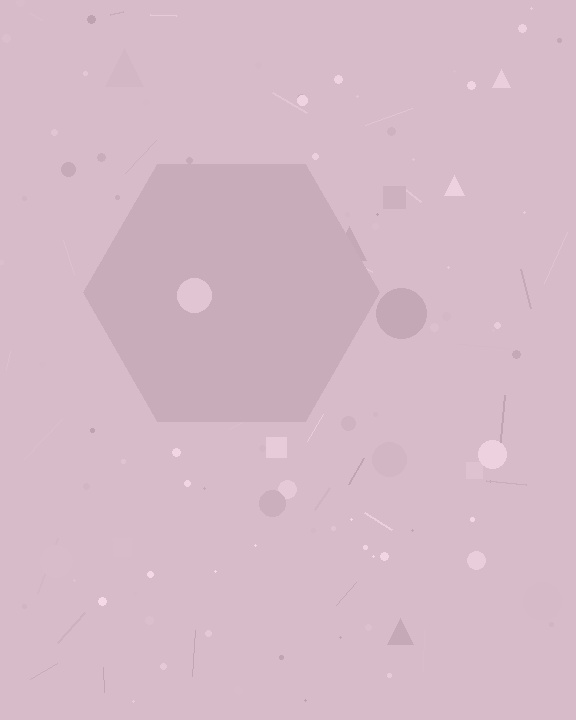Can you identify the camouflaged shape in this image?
The camouflaged shape is a hexagon.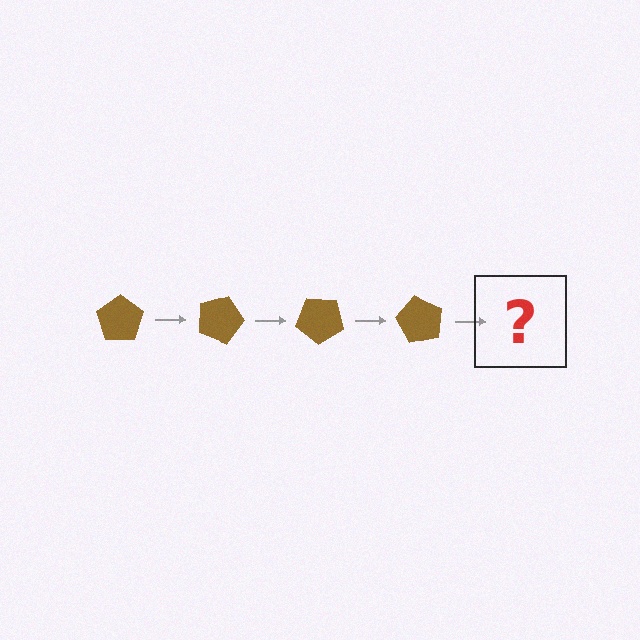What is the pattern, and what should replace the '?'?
The pattern is that the pentagon rotates 20 degrees each step. The '?' should be a brown pentagon rotated 80 degrees.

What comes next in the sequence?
The next element should be a brown pentagon rotated 80 degrees.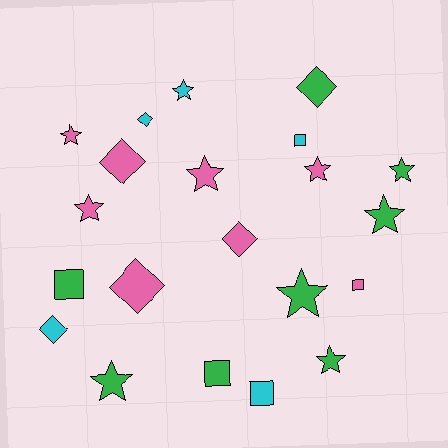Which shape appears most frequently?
Star, with 10 objects.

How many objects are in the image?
There are 21 objects.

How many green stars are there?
There are 5 green stars.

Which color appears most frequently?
Pink, with 8 objects.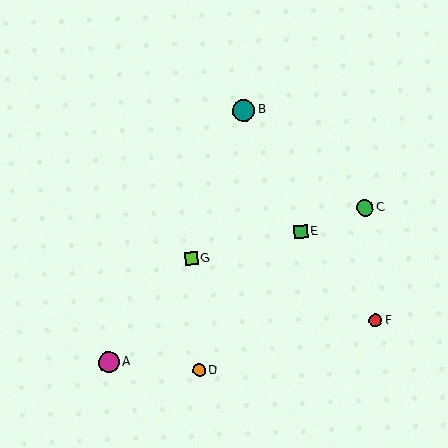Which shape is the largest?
The teal circle (labeled B) is the largest.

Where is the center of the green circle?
The center of the green circle is at (365, 208).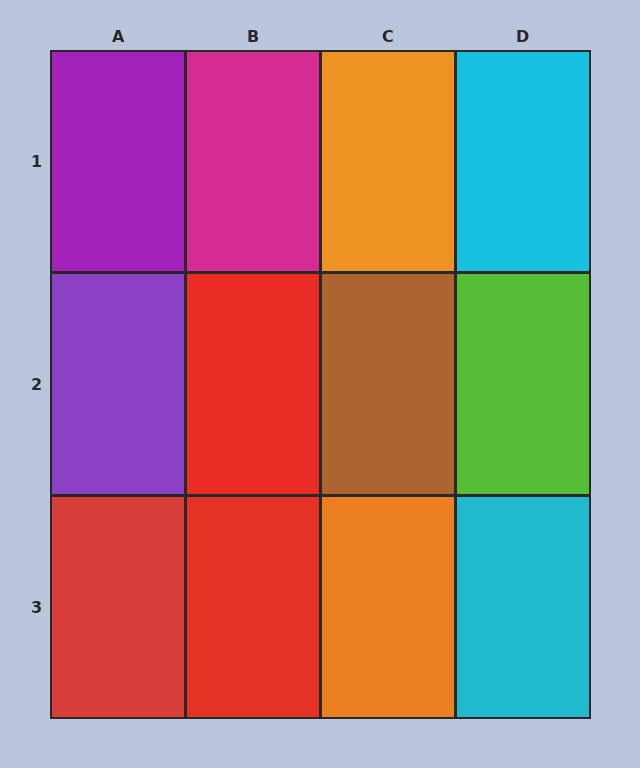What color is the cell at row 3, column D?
Cyan.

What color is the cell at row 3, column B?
Red.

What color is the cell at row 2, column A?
Purple.